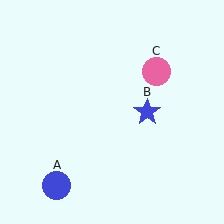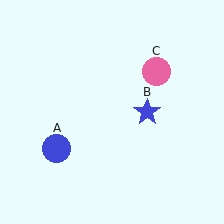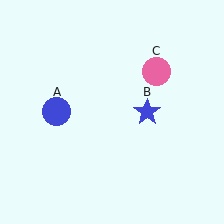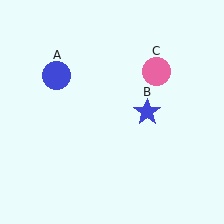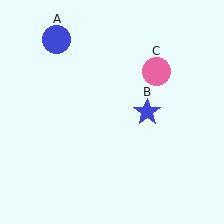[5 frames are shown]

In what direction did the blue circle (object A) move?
The blue circle (object A) moved up.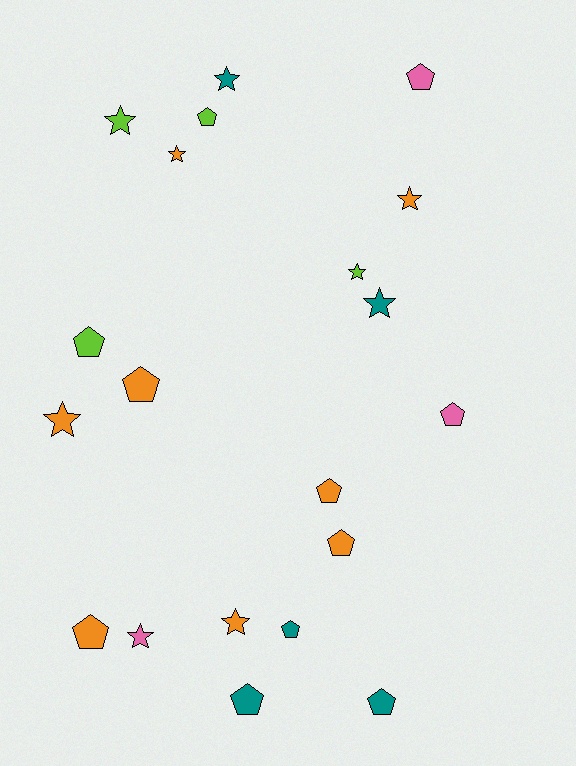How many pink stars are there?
There is 1 pink star.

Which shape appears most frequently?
Pentagon, with 11 objects.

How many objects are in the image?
There are 20 objects.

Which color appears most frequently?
Orange, with 8 objects.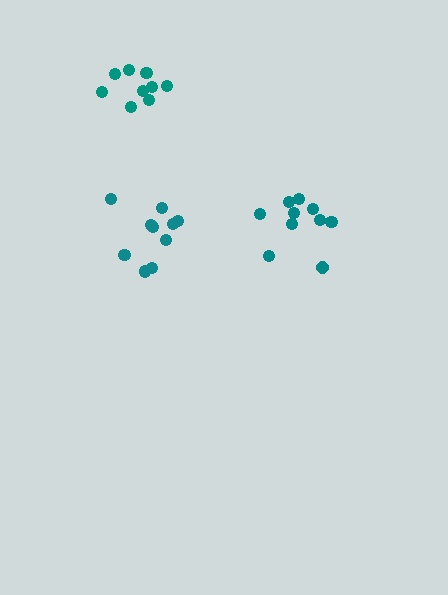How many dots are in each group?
Group 1: 10 dots, Group 2: 10 dots, Group 3: 9 dots (29 total).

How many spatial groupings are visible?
There are 3 spatial groupings.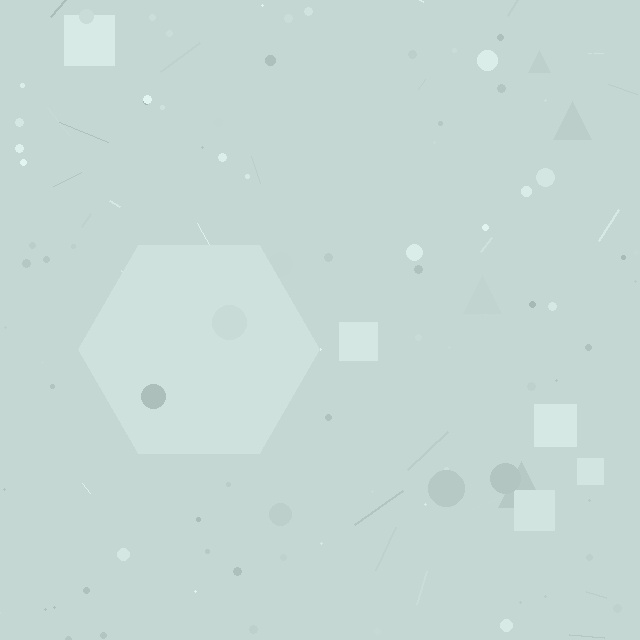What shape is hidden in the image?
A hexagon is hidden in the image.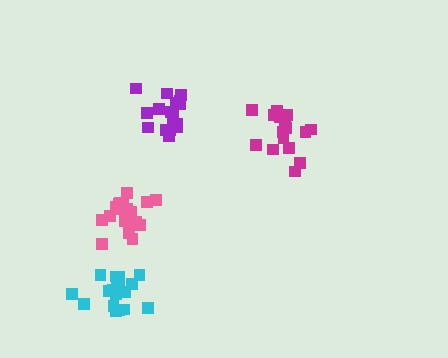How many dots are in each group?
Group 1: 20 dots, Group 2: 17 dots, Group 3: 19 dots, Group 4: 16 dots (72 total).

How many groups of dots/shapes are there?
There are 4 groups.